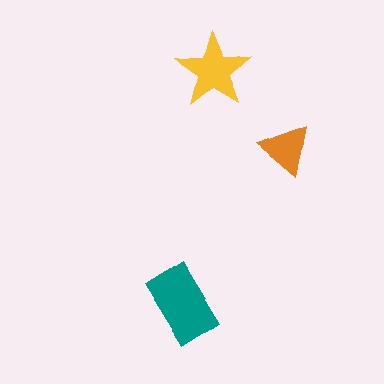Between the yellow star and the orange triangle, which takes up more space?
The yellow star.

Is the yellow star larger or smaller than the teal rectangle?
Smaller.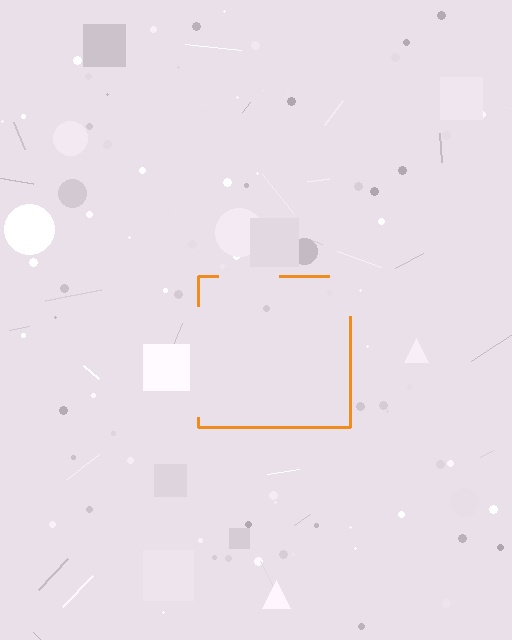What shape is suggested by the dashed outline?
The dashed outline suggests a square.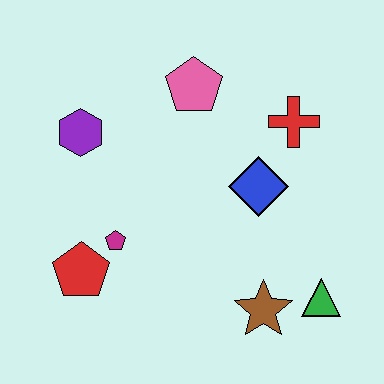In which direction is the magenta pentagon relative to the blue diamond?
The magenta pentagon is to the left of the blue diamond.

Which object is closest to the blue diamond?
The red cross is closest to the blue diamond.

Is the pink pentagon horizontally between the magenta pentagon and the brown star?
Yes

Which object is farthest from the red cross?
The red pentagon is farthest from the red cross.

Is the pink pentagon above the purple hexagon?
Yes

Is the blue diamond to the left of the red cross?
Yes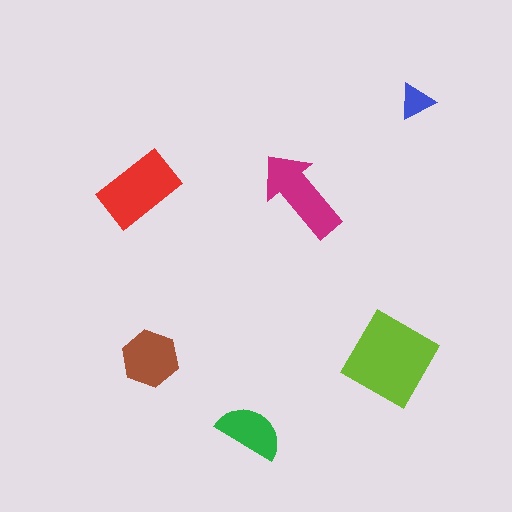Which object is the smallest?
The blue triangle.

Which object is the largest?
The lime diamond.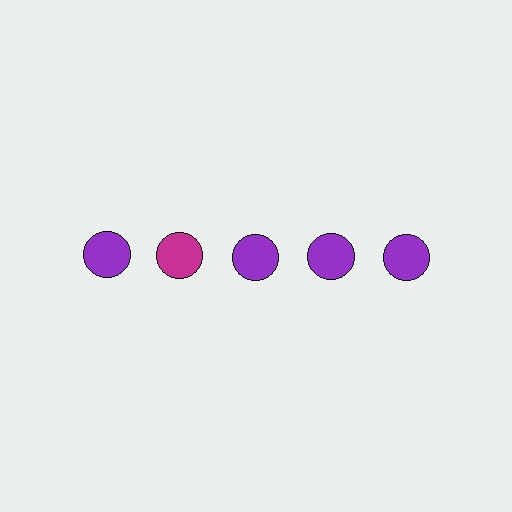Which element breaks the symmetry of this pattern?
The magenta circle in the top row, second from left column breaks the symmetry. All other shapes are purple circles.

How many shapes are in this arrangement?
There are 5 shapes arranged in a grid pattern.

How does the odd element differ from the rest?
It has a different color: magenta instead of purple.